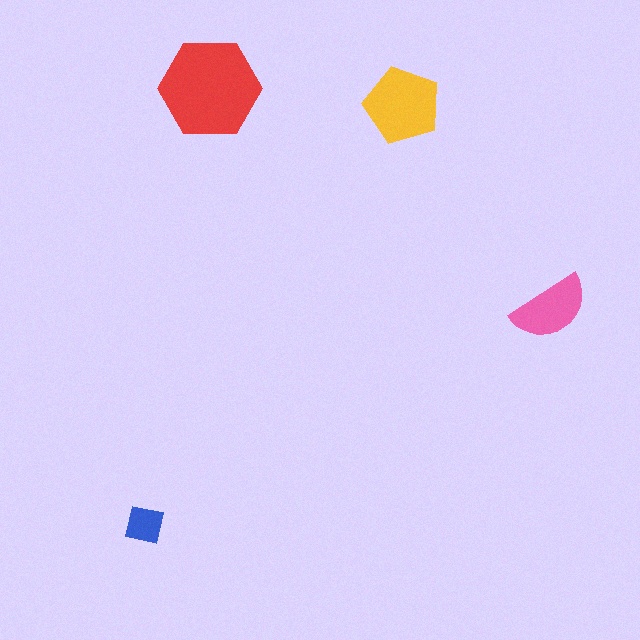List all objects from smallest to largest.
The blue square, the pink semicircle, the yellow pentagon, the red hexagon.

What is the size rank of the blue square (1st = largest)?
4th.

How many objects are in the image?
There are 4 objects in the image.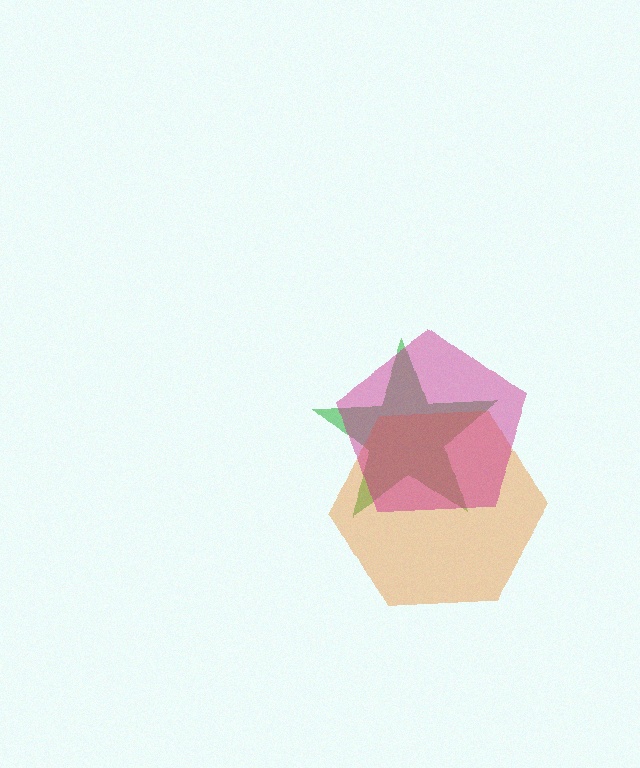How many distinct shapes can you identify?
There are 3 distinct shapes: a green star, an orange hexagon, a magenta pentagon.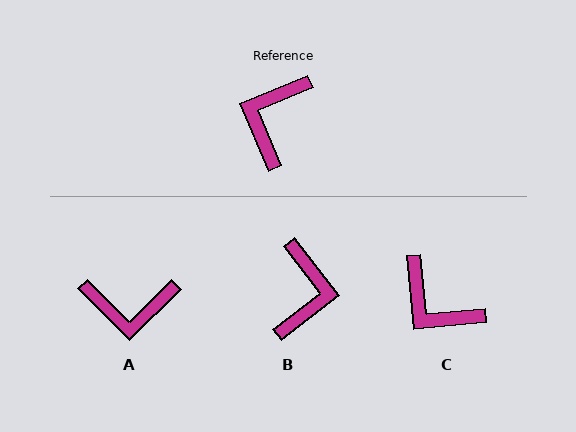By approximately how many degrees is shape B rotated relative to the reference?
Approximately 165 degrees clockwise.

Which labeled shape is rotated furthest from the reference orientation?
B, about 165 degrees away.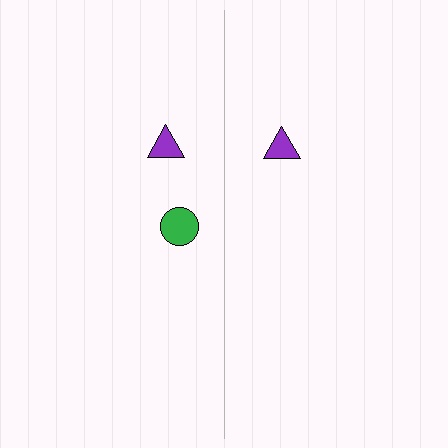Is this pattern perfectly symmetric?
No, the pattern is not perfectly symmetric. A green circle is missing from the right side.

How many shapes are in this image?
There are 3 shapes in this image.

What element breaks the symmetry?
A green circle is missing from the right side.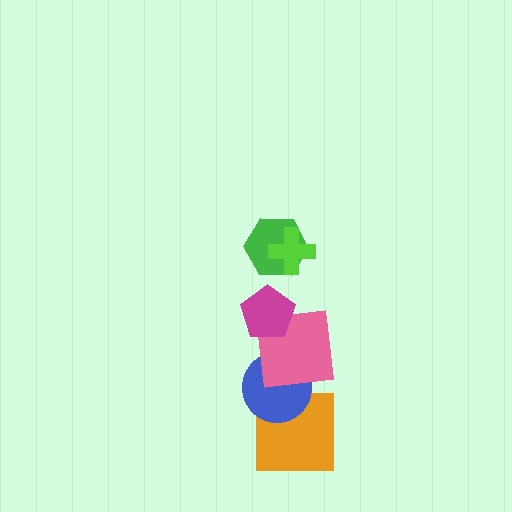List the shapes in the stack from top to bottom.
From top to bottom: the lime cross, the green hexagon, the magenta pentagon, the pink square, the blue circle, the orange square.